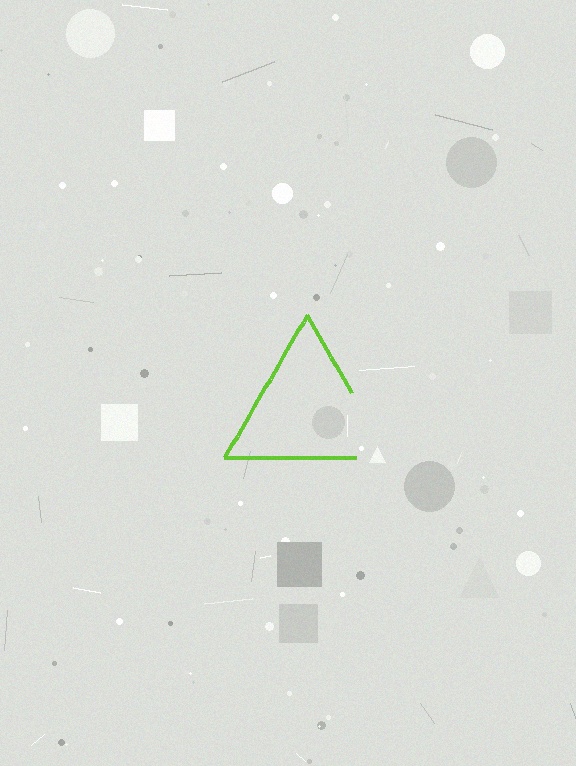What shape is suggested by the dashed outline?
The dashed outline suggests a triangle.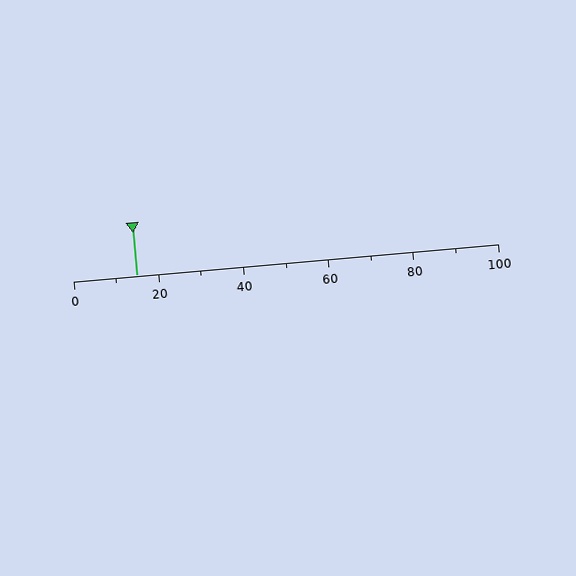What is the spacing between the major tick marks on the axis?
The major ticks are spaced 20 apart.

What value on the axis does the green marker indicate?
The marker indicates approximately 15.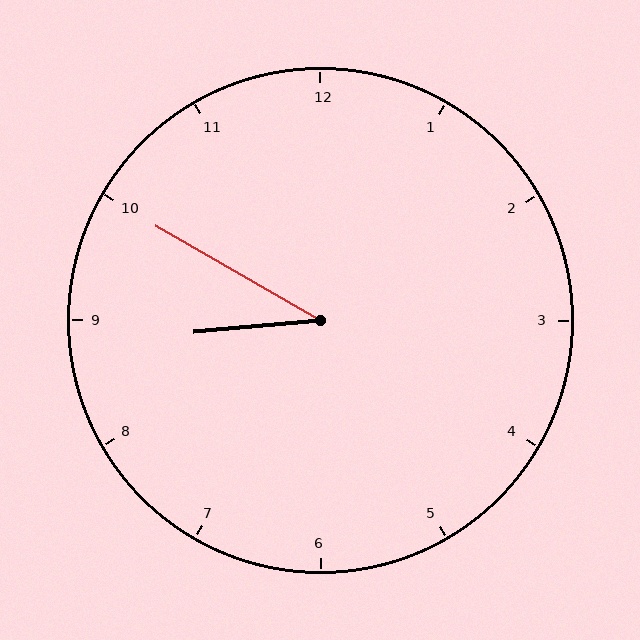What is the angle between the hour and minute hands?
Approximately 35 degrees.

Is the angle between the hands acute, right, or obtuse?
It is acute.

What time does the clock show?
8:50.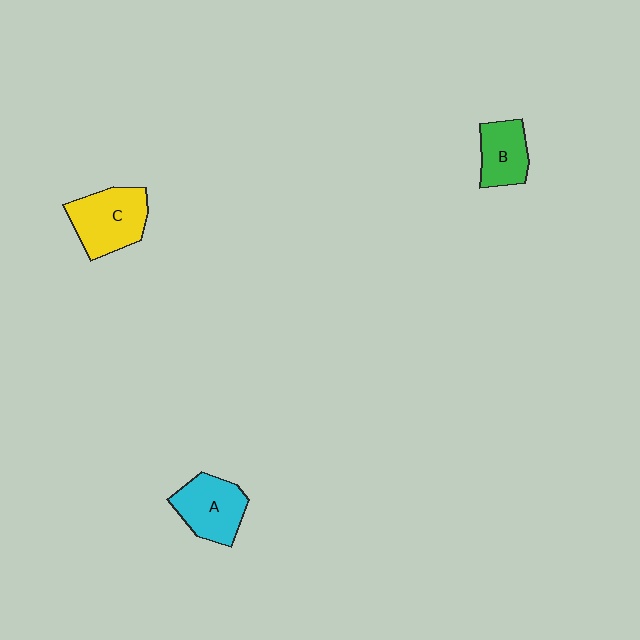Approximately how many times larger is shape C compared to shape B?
Approximately 1.5 times.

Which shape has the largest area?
Shape C (yellow).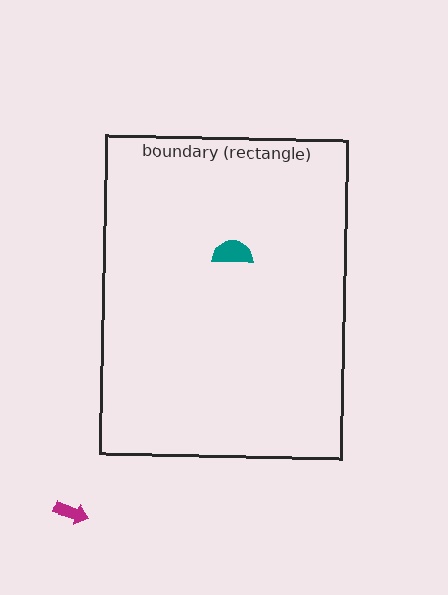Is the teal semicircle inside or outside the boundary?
Inside.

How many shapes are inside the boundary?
1 inside, 1 outside.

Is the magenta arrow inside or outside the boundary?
Outside.